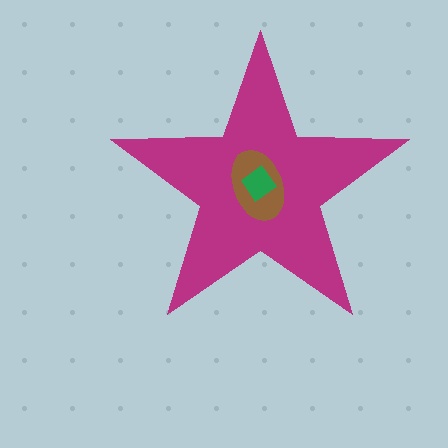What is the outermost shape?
The magenta star.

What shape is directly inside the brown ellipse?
The green diamond.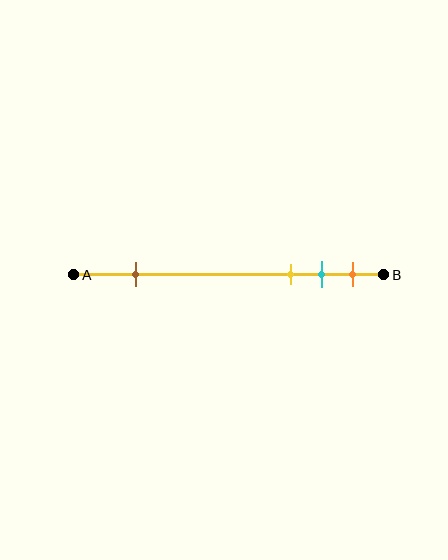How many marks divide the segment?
There are 4 marks dividing the segment.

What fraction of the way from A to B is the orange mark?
The orange mark is approximately 90% (0.9) of the way from A to B.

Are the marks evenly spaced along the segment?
No, the marks are not evenly spaced.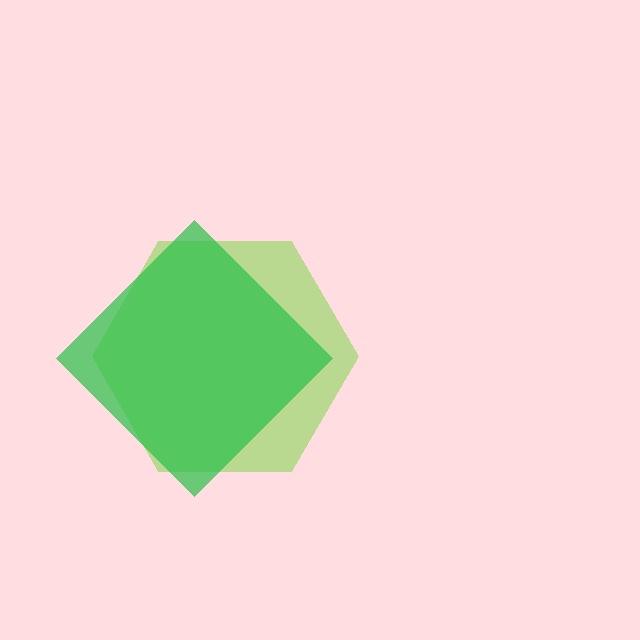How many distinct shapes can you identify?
There are 2 distinct shapes: a lime hexagon, a green diamond.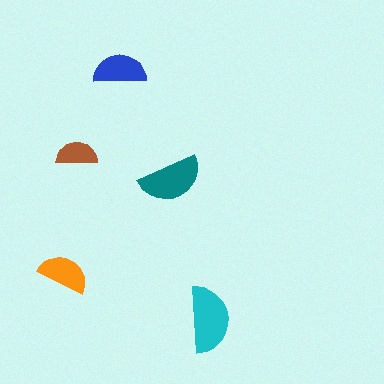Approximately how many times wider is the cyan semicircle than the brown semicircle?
About 1.5 times wider.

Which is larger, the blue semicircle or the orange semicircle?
The blue one.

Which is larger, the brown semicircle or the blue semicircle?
The blue one.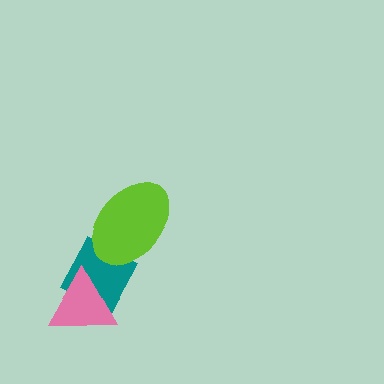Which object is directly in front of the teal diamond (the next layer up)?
The lime ellipse is directly in front of the teal diamond.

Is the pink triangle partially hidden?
No, no other shape covers it.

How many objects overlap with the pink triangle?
1 object overlaps with the pink triangle.